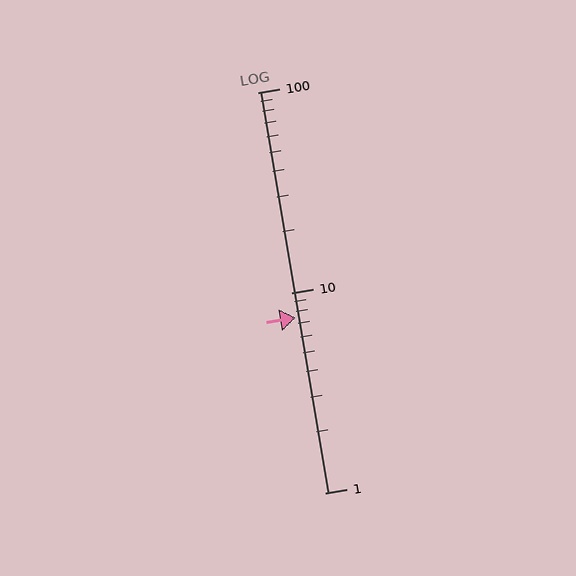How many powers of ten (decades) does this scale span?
The scale spans 2 decades, from 1 to 100.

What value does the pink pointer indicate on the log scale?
The pointer indicates approximately 7.5.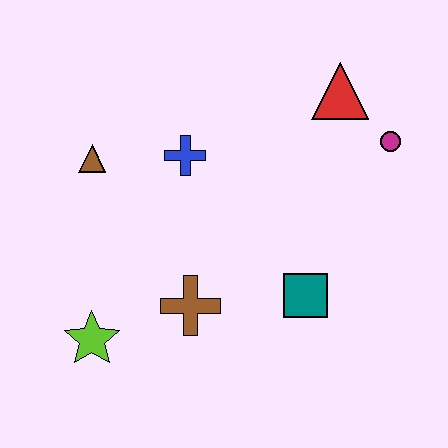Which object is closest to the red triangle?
The magenta circle is closest to the red triangle.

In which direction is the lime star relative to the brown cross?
The lime star is to the left of the brown cross.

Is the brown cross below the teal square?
Yes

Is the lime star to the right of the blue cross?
No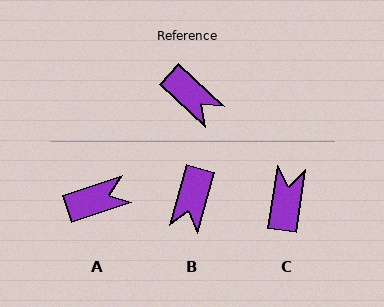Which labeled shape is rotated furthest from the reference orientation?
C, about 124 degrees away.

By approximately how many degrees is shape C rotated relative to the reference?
Approximately 124 degrees counter-clockwise.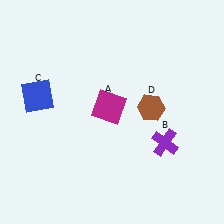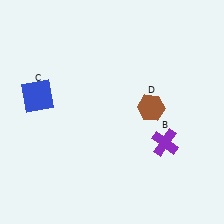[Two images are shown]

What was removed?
The magenta square (A) was removed in Image 2.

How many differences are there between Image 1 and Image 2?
There is 1 difference between the two images.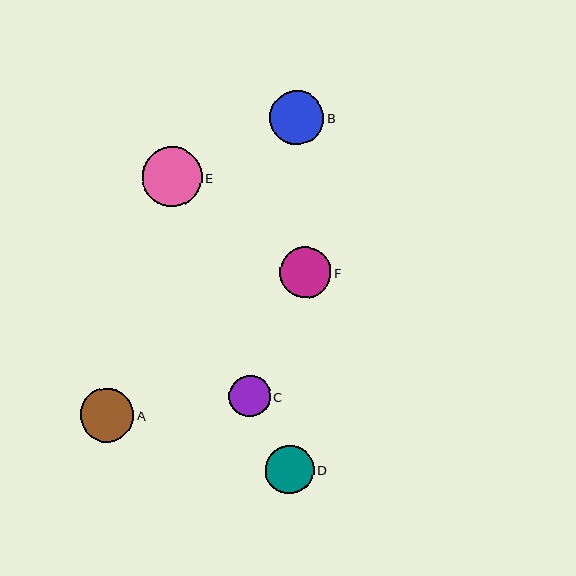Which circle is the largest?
Circle E is the largest with a size of approximately 60 pixels.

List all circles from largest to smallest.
From largest to smallest: E, B, A, F, D, C.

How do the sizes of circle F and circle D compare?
Circle F and circle D are approximately the same size.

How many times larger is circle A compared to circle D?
Circle A is approximately 1.1 times the size of circle D.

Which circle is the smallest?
Circle C is the smallest with a size of approximately 41 pixels.